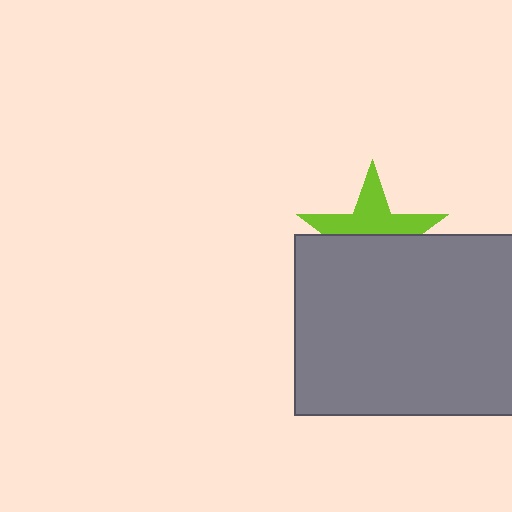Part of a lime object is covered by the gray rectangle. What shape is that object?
It is a star.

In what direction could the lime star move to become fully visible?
The lime star could move up. That would shift it out from behind the gray rectangle entirely.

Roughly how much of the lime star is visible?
About half of it is visible (roughly 47%).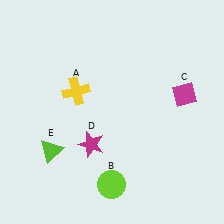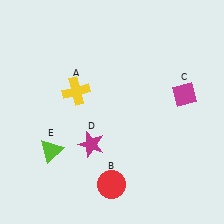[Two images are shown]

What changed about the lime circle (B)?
In Image 1, B is lime. In Image 2, it changed to red.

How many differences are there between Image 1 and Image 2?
There is 1 difference between the two images.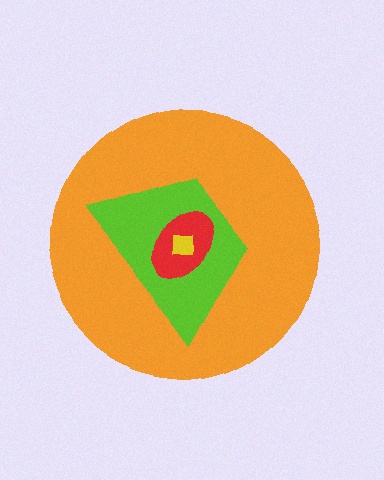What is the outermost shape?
The orange circle.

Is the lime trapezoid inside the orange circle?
Yes.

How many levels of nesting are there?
4.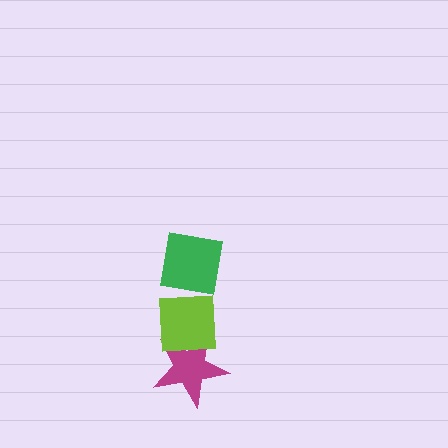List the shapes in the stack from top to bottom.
From top to bottom: the green square, the lime square, the magenta star.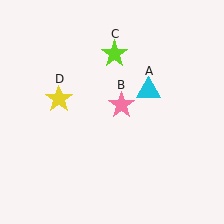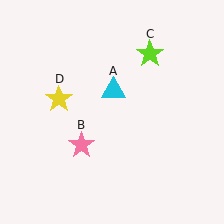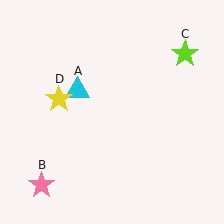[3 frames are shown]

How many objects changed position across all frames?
3 objects changed position: cyan triangle (object A), pink star (object B), lime star (object C).